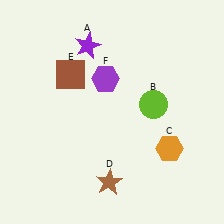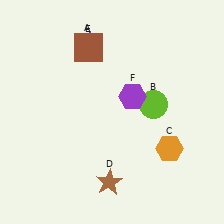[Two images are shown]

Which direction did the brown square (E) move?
The brown square (E) moved up.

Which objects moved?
The objects that moved are: the brown square (E), the purple hexagon (F).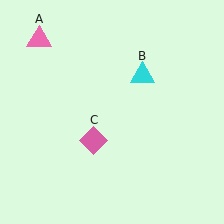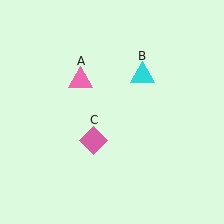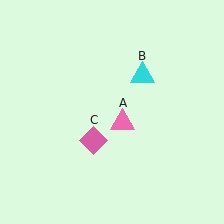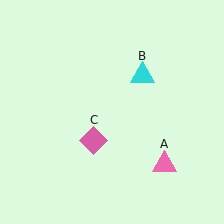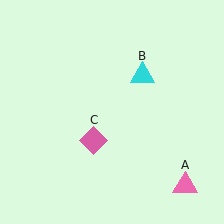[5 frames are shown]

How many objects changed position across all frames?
1 object changed position: pink triangle (object A).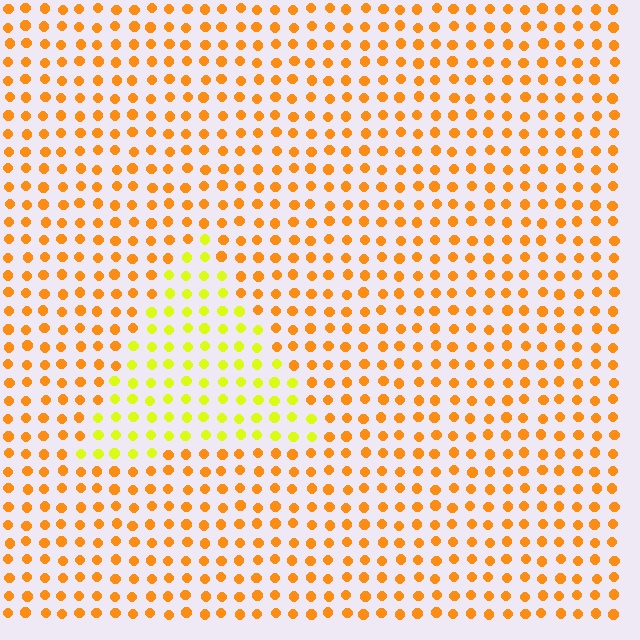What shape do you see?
I see a triangle.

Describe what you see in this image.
The image is filled with small orange elements in a uniform arrangement. A triangle-shaped region is visible where the elements are tinted to a slightly different hue, forming a subtle color boundary.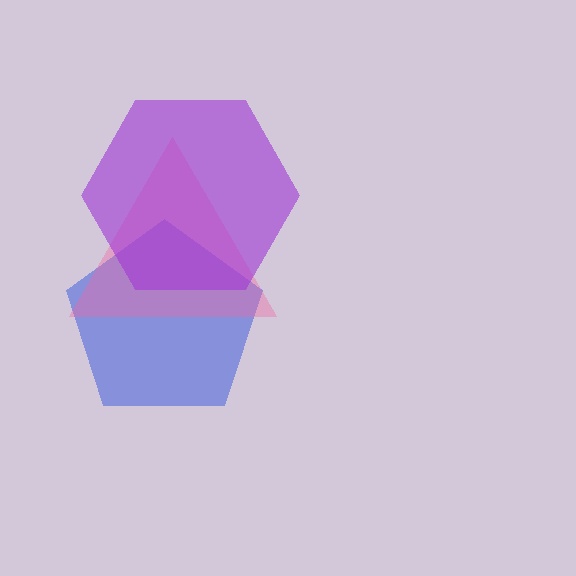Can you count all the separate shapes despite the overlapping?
Yes, there are 3 separate shapes.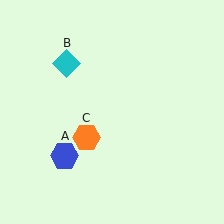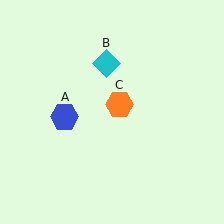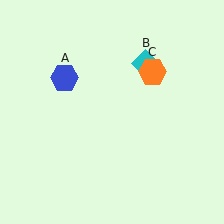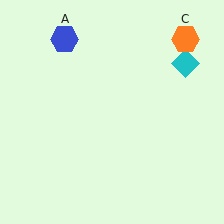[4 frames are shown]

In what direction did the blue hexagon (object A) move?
The blue hexagon (object A) moved up.